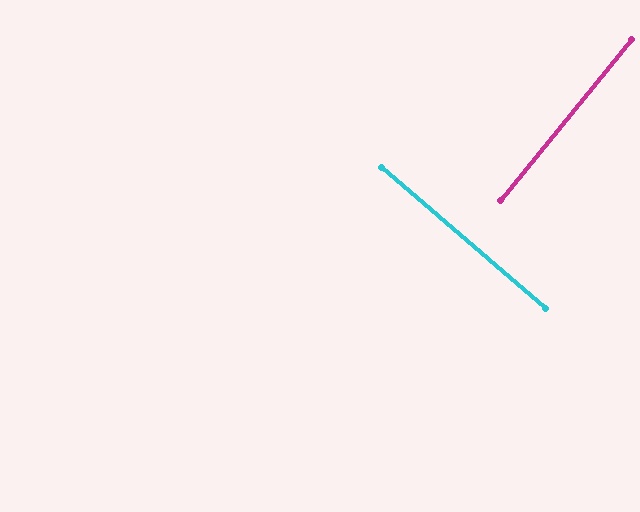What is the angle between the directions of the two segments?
Approximately 88 degrees.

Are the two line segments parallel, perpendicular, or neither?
Perpendicular — they meet at approximately 88°.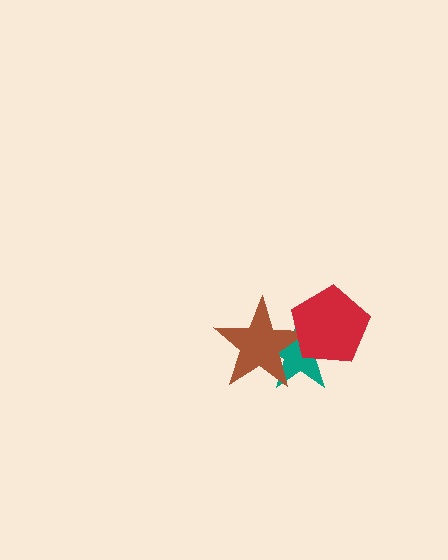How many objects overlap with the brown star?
2 objects overlap with the brown star.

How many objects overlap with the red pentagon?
2 objects overlap with the red pentagon.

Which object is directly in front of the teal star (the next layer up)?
The brown star is directly in front of the teal star.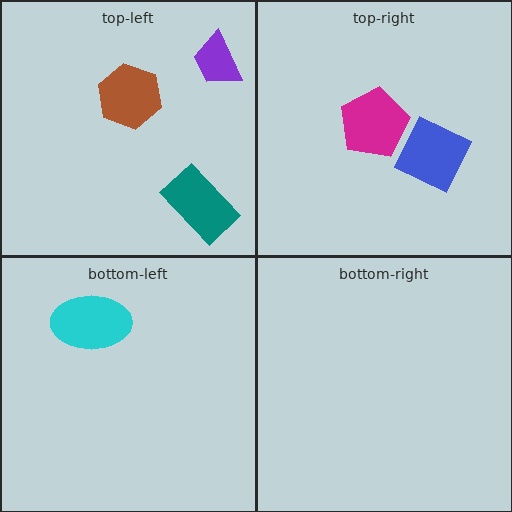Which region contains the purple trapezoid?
The top-left region.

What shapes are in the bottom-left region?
The cyan ellipse.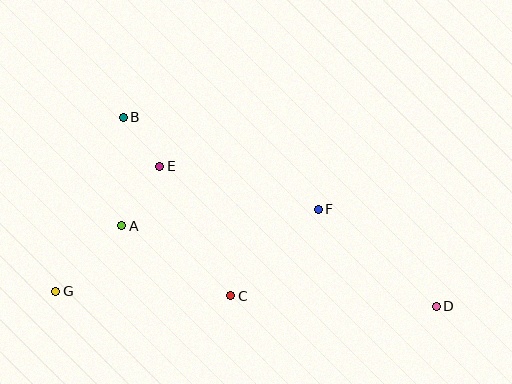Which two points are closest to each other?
Points B and E are closest to each other.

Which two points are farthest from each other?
Points D and G are farthest from each other.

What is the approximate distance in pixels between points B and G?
The distance between B and G is approximately 186 pixels.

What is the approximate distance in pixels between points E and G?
The distance between E and G is approximately 162 pixels.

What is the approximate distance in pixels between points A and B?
The distance between A and B is approximately 108 pixels.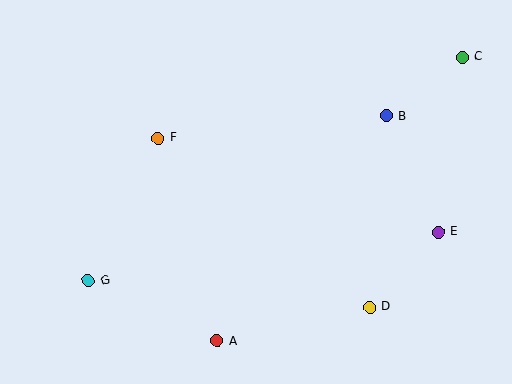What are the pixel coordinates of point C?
Point C is at (462, 57).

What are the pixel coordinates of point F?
Point F is at (158, 138).